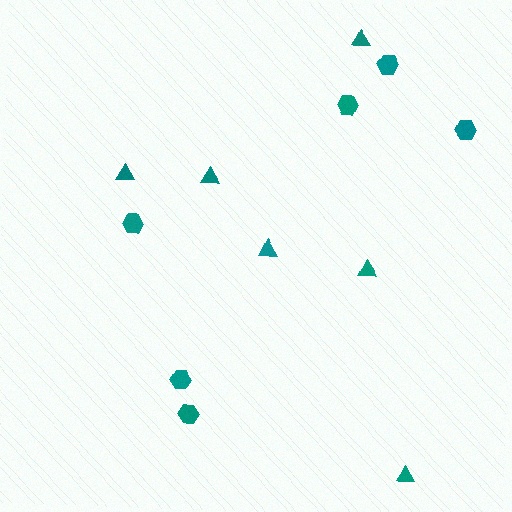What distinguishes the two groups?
There are 2 groups: one group of hexagons (6) and one group of triangles (6).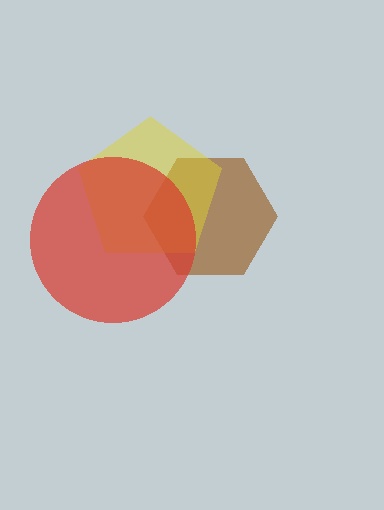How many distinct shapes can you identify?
There are 3 distinct shapes: a brown hexagon, a yellow pentagon, a red circle.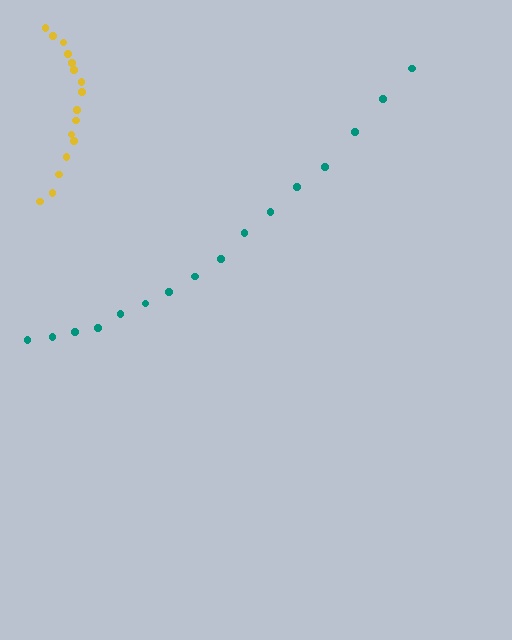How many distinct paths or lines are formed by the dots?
There are 2 distinct paths.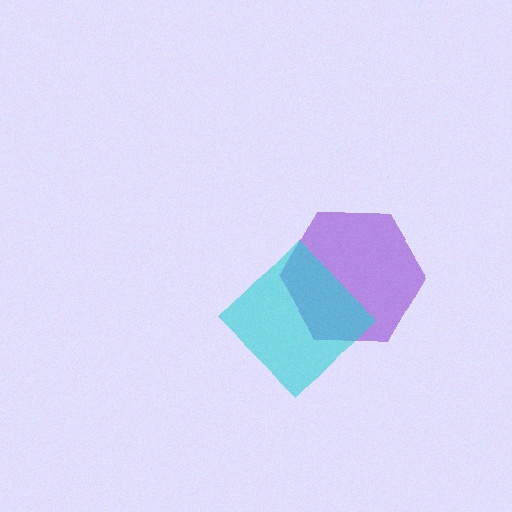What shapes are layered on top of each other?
The layered shapes are: a purple hexagon, a cyan diamond.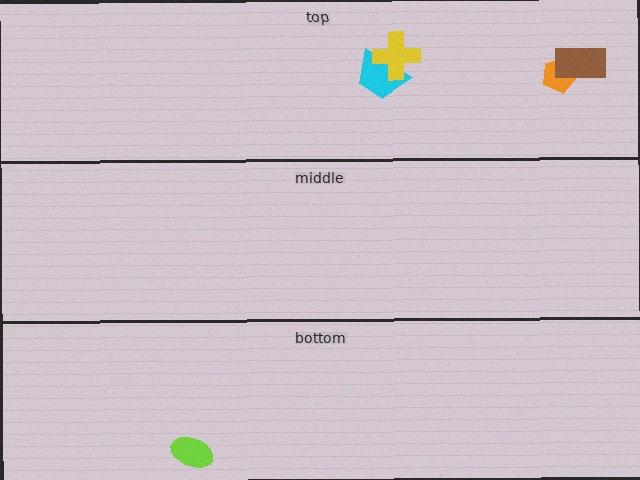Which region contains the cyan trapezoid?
The top region.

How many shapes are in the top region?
4.